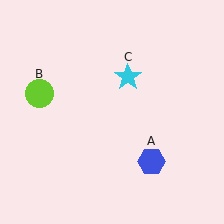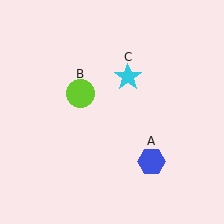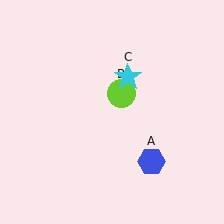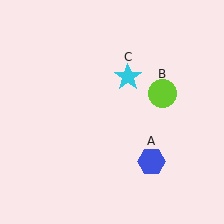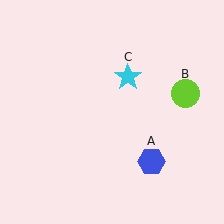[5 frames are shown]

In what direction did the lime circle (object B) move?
The lime circle (object B) moved right.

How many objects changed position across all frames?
1 object changed position: lime circle (object B).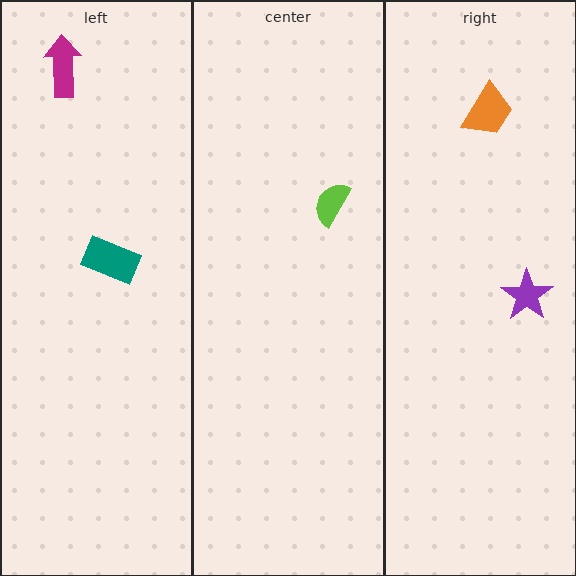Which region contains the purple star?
The right region.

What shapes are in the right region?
The orange trapezoid, the purple star.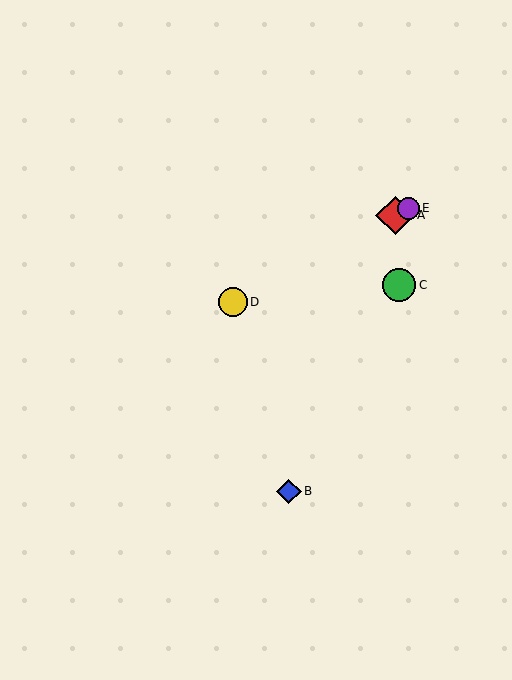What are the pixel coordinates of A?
Object A is at (395, 215).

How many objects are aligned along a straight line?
3 objects (A, D, E) are aligned along a straight line.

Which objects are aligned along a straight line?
Objects A, D, E are aligned along a straight line.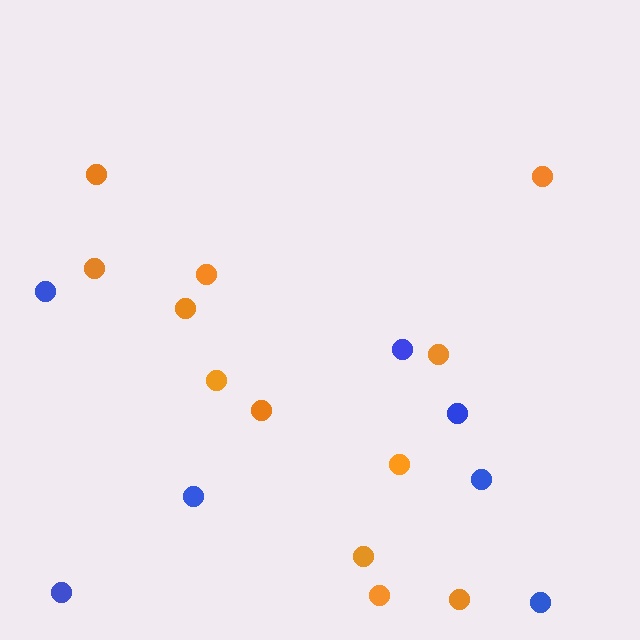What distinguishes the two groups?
There are 2 groups: one group of blue circles (7) and one group of orange circles (12).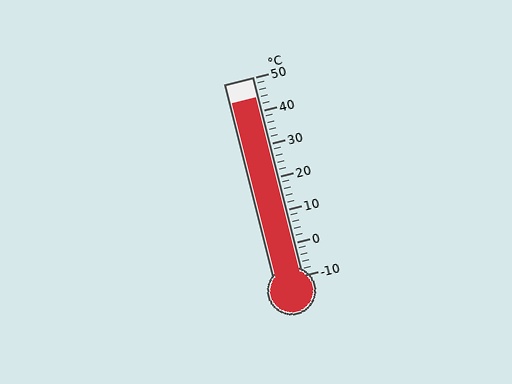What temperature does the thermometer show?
The thermometer shows approximately 44°C.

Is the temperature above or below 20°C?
The temperature is above 20°C.